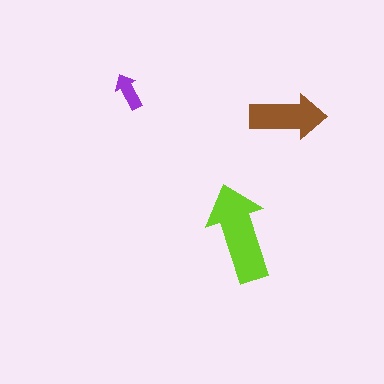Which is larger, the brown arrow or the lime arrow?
The lime one.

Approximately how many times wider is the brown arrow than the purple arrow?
About 2 times wider.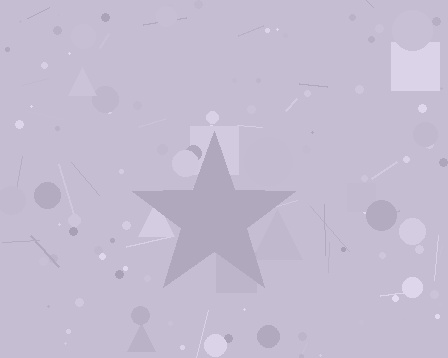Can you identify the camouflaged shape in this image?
The camouflaged shape is a star.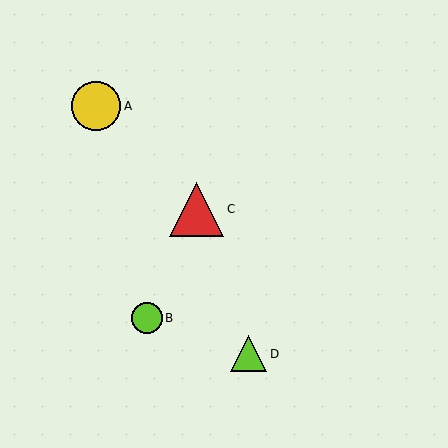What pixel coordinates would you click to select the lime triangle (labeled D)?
Click at (248, 354) to select the lime triangle D.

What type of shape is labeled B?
Shape B is a lime circle.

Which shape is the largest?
The red triangle (labeled C) is the largest.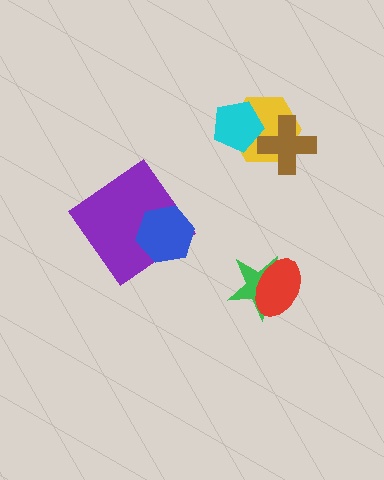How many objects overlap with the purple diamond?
1 object overlaps with the purple diamond.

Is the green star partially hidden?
Yes, it is partially covered by another shape.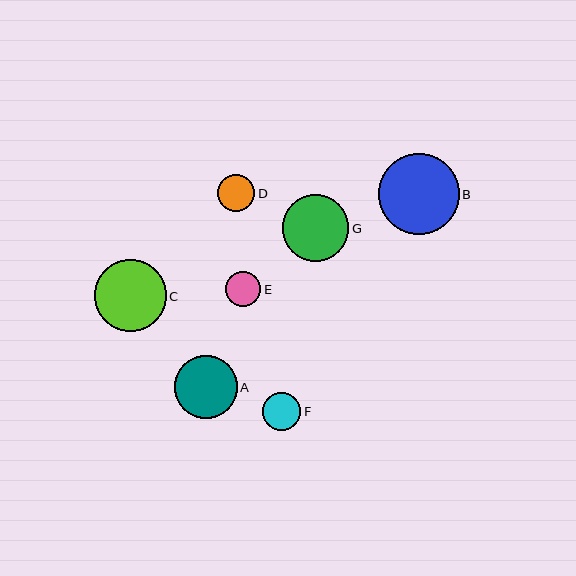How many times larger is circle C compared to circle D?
Circle C is approximately 2.0 times the size of circle D.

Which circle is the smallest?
Circle E is the smallest with a size of approximately 36 pixels.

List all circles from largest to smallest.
From largest to smallest: B, C, G, A, F, D, E.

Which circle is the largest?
Circle B is the largest with a size of approximately 81 pixels.